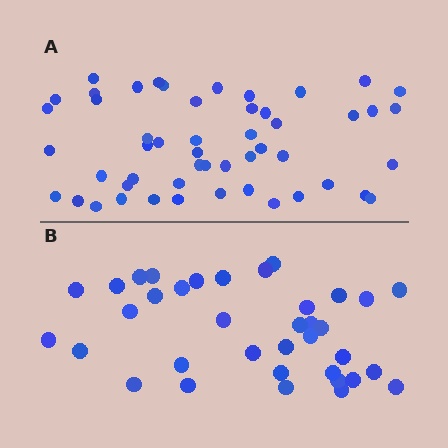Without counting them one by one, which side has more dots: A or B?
Region A (the top region) has more dots.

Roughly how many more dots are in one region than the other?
Region A has approximately 15 more dots than region B.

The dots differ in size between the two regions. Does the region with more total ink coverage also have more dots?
No. Region B has more total ink coverage because its dots are larger, but region A actually contains more individual dots. Total area can be misleading — the number of items is what matters here.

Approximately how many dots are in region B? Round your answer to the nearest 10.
About 40 dots. (The exact count is 36, which rounds to 40.)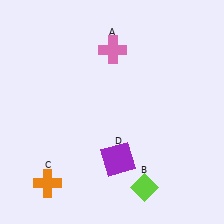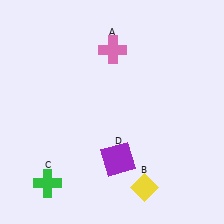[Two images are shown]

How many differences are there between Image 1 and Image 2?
There are 2 differences between the two images.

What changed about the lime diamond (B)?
In Image 1, B is lime. In Image 2, it changed to yellow.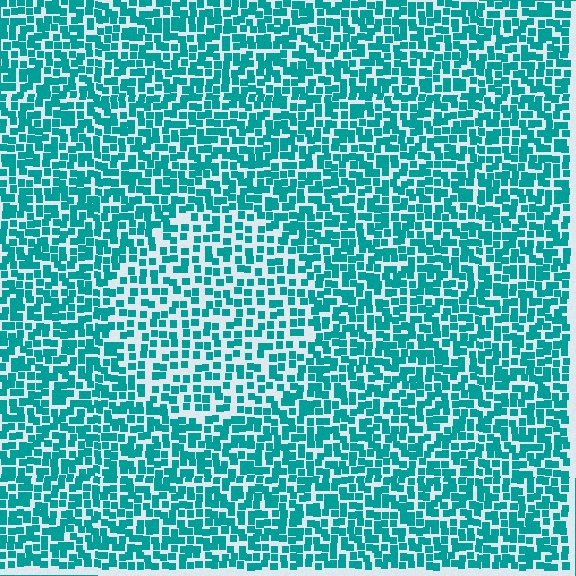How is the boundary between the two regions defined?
The boundary is defined by a change in element density (approximately 1.6x ratio). All elements are the same color, size, and shape.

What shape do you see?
I see a circle.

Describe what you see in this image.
The image contains small teal elements arranged at two different densities. A circle-shaped region is visible where the elements are less densely packed than the surrounding area.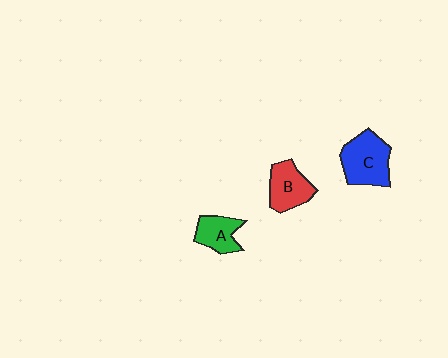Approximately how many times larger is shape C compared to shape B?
Approximately 1.3 times.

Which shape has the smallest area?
Shape A (green).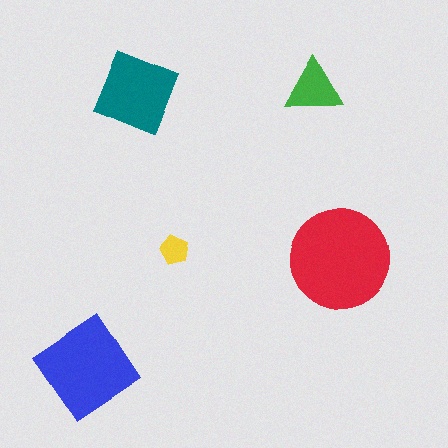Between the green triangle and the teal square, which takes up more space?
The teal square.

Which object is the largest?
The red circle.